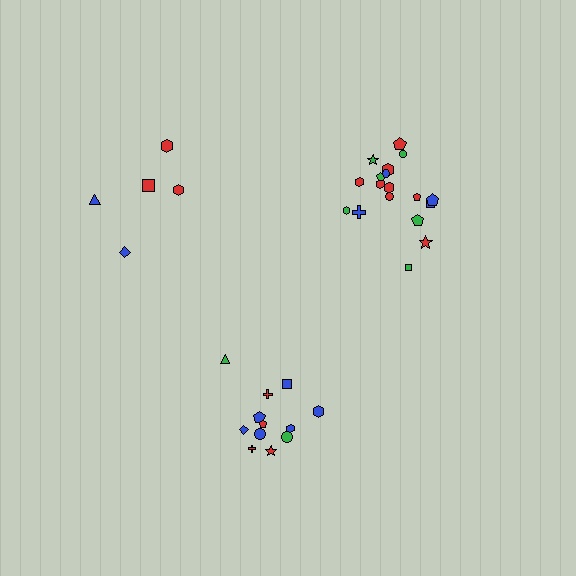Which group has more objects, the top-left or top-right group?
The top-right group.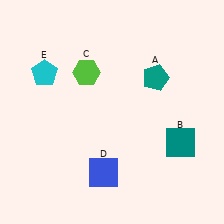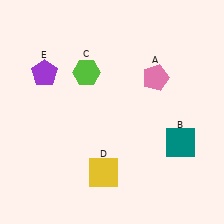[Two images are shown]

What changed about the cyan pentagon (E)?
In Image 1, E is cyan. In Image 2, it changed to purple.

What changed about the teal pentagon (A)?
In Image 1, A is teal. In Image 2, it changed to pink.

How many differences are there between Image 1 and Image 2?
There are 3 differences between the two images.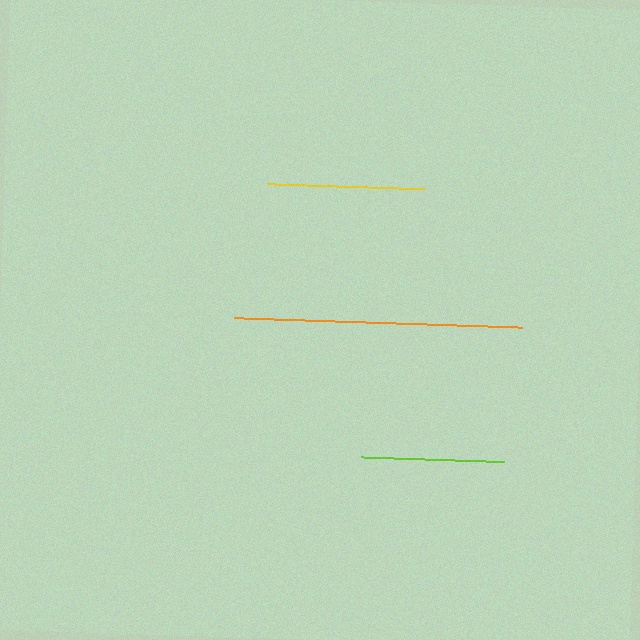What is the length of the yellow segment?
The yellow segment is approximately 157 pixels long.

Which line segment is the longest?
The orange line is the longest at approximately 289 pixels.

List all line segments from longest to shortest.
From longest to shortest: orange, yellow, lime.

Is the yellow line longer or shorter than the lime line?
The yellow line is longer than the lime line.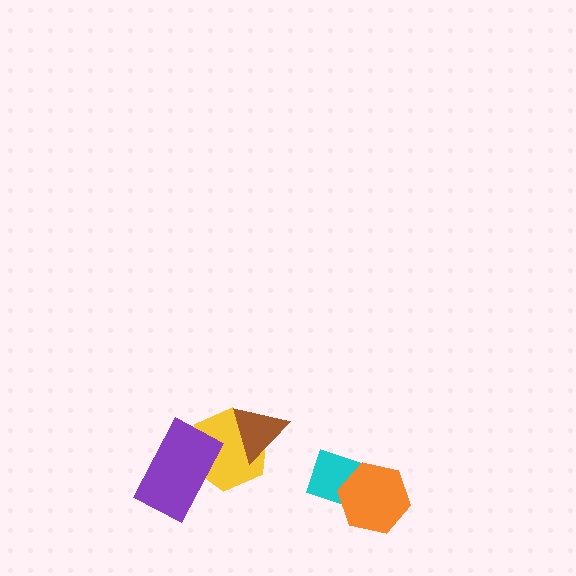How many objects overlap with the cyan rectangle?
1 object overlaps with the cyan rectangle.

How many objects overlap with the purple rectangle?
1 object overlaps with the purple rectangle.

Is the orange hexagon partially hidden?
No, no other shape covers it.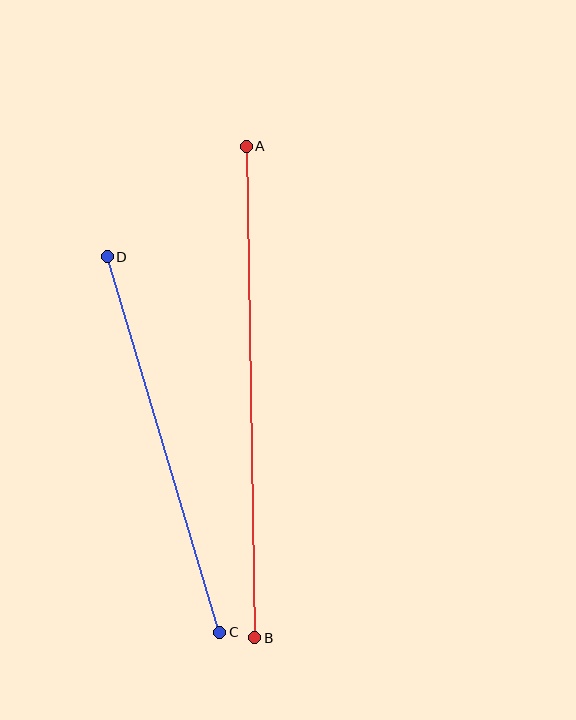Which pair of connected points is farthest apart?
Points A and B are farthest apart.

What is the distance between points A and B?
The distance is approximately 492 pixels.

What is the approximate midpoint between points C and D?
The midpoint is at approximately (163, 445) pixels.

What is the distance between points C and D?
The distance is approximately 392 pixels.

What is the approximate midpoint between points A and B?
The midpoint is at approximately (251, 392) pixels.